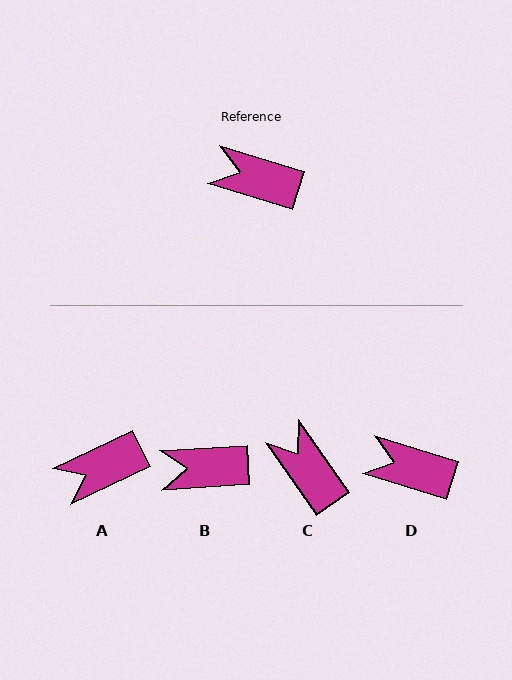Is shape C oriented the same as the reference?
No, it is off by about 37 degrees.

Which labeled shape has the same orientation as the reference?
D.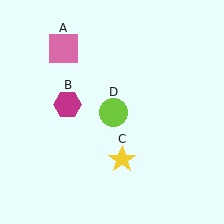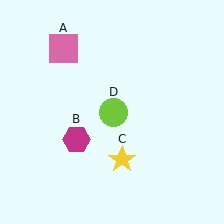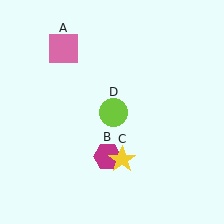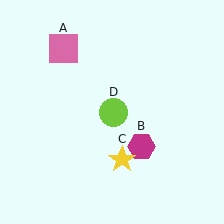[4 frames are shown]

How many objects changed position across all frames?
1 object changed position: magenta hexagon (object B).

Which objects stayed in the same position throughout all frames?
Pink square (object A) and yellow star (object C) and lime circle (object D) remained stationary.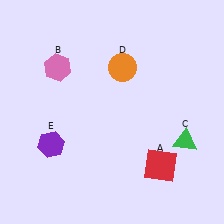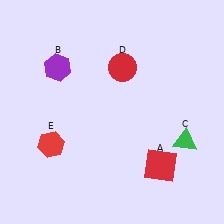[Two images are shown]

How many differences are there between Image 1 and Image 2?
There are 3 differences between the two images.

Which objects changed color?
B changed from pink to purple. D changed from orange to red. E changed from purple to red.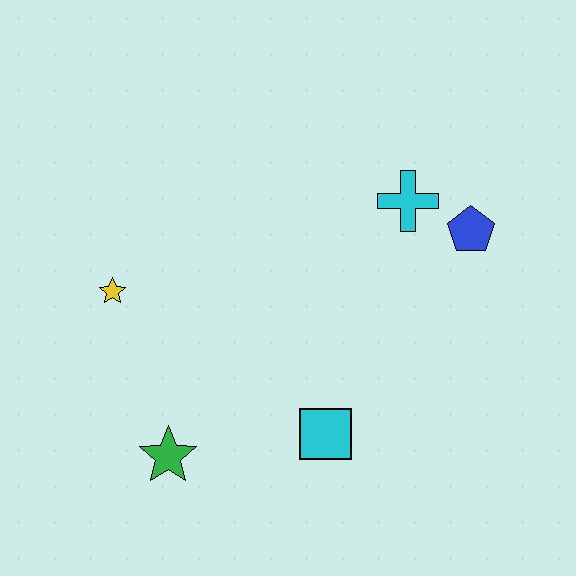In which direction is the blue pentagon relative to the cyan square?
The blue pentagon is above the cyan square.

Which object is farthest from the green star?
The blue pentagon is farthest from the green star.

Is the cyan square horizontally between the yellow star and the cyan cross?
Yes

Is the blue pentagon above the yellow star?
Yes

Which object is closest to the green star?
The cyan square is closest to the green star.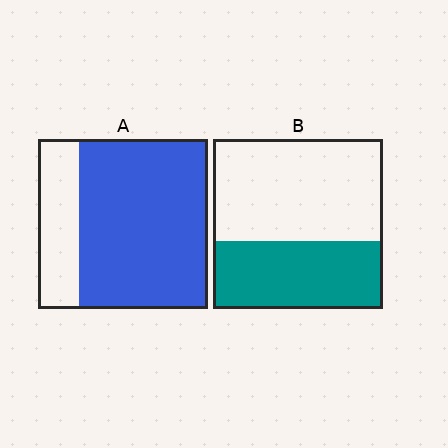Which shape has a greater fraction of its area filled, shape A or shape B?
Shape A.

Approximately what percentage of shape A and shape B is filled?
A is approximately 75% and B is approximately 40%.